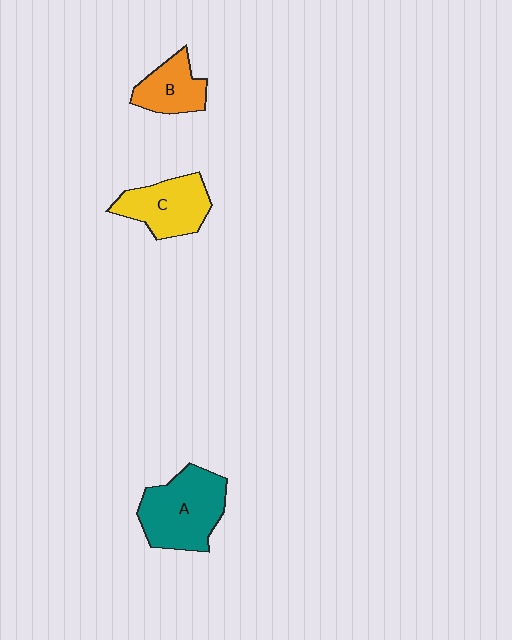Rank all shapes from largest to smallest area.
From largest to smallest: A (teal), C (yellow), B (orange).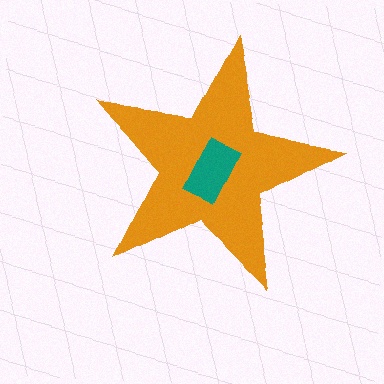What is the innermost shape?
The teal rectangle.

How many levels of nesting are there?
2.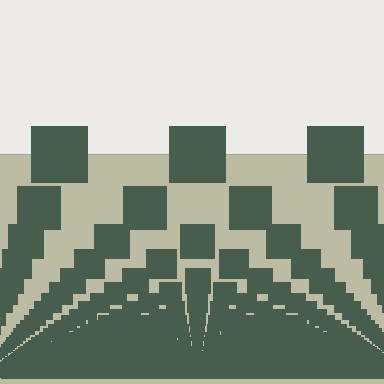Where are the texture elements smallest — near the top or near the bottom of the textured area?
Near the bottom.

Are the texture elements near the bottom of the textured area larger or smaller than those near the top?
Smaller. The gradient is inverted — elements near the bottom are smaller and denser.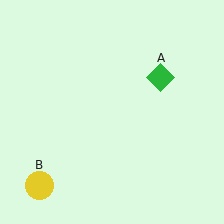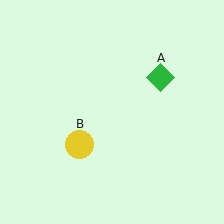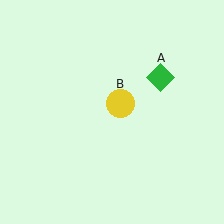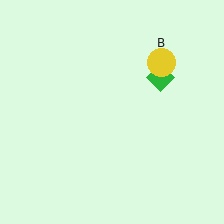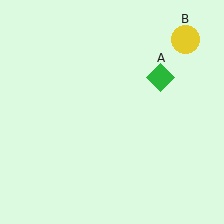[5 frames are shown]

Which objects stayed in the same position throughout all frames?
Green diamond (object A) remained stationary.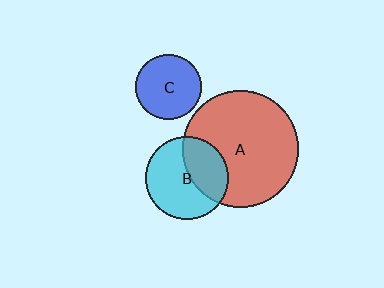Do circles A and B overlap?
Yes.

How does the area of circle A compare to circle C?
Approximately 3.1 times.